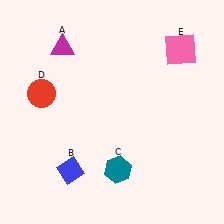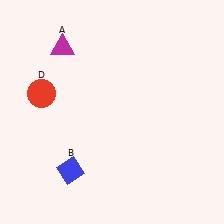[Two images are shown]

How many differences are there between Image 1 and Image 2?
There are 2 differences between the two images.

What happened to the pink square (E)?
The pink square (E) was removed in Image 2. It was in the top-right area of Image 1.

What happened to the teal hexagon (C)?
The teal hexagon (C) was removed in Image 2. It was in the bottom-right area of Image 1.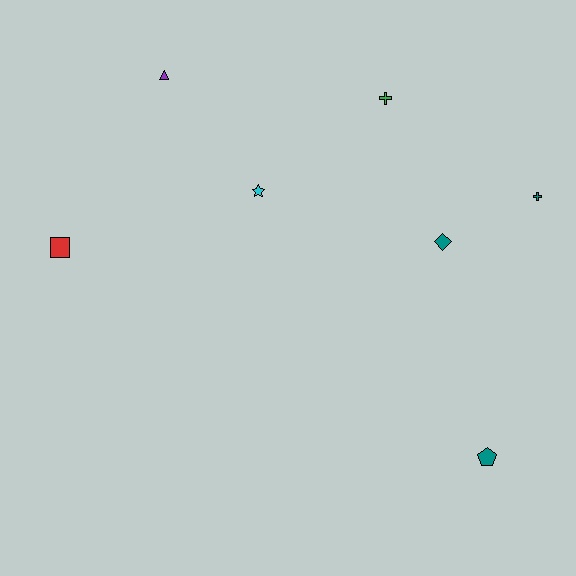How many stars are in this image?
There is 1 star.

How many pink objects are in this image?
There are no pink objects.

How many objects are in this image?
There are 7 objects.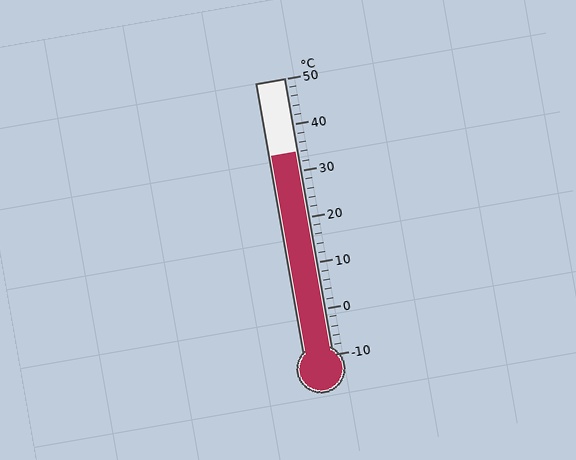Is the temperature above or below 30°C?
The temperature is above 30°C.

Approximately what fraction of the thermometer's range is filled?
The thermometer is filled to approximately 75% of its range.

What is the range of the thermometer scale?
The thermometer scale ranges from -10°C to 50°C.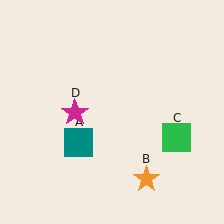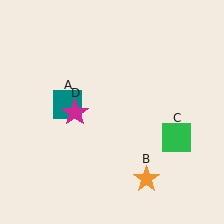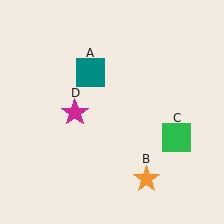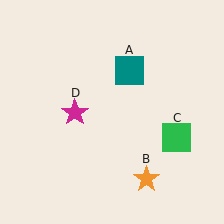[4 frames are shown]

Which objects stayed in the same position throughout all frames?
Orange star (object B) and green square (object C) and magenta star (object D) remained stationary.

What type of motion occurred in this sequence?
The teal square (object A) rotated clockwise around the center of the scene.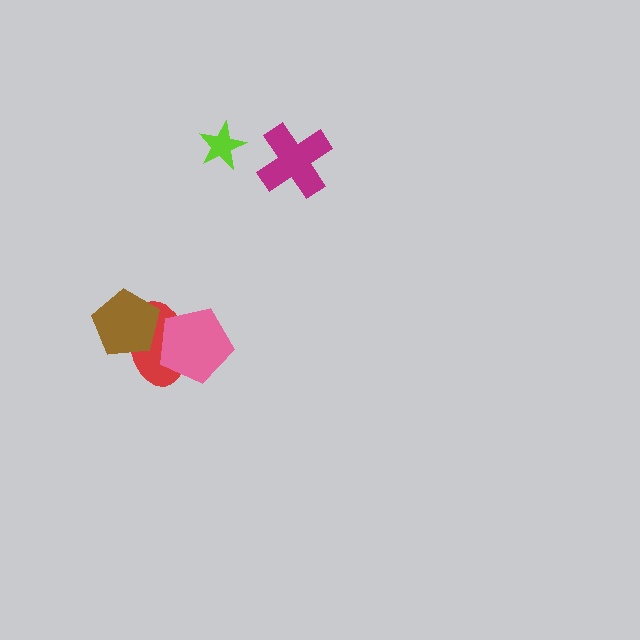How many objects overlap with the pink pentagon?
1 object overlaps with the pink pentagon.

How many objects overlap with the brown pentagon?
1 object overlaps with the brown pentagon.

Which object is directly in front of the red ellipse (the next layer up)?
The pink pentagon is directly in front of the red ellipse.